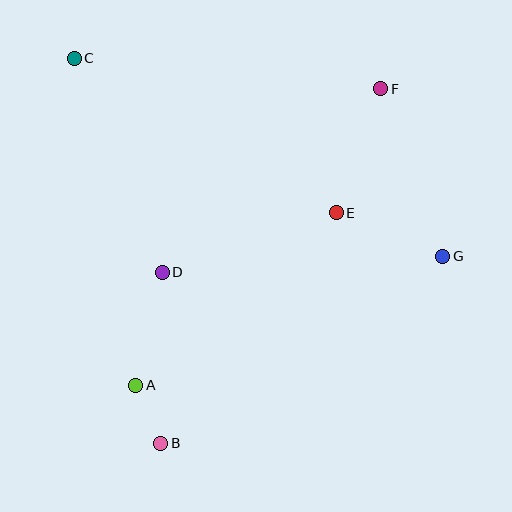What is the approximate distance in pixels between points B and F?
The distance between B and F is approximately 417 pixels.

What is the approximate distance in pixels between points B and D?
The distance between B and D is approximately 171 pixels.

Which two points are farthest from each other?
Points C and G are farthest from each other.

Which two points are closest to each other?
Points A and B are closest to each other.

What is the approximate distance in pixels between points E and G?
The distance between E and G is approximately 115 pixels.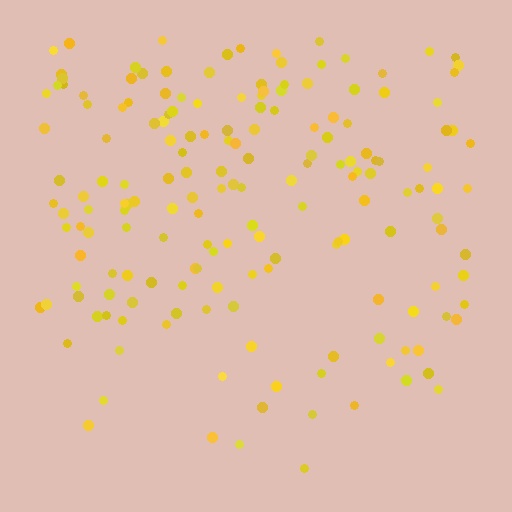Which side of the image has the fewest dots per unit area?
The bottom.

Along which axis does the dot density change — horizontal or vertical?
Vertical.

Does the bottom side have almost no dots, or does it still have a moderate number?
Still a moderate number, just noticeably fewer than the top.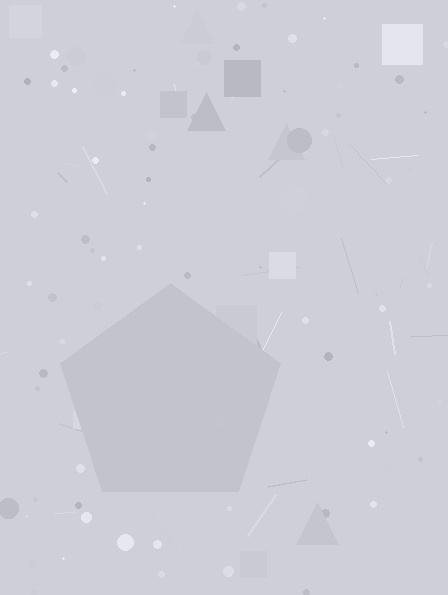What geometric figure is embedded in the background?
A pentagon is embedded in the background.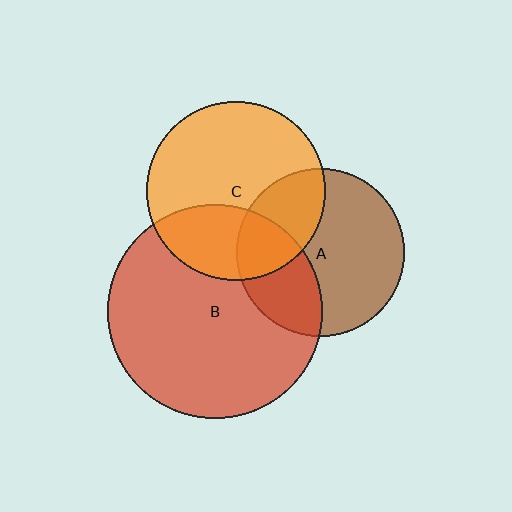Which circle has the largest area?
Circle B (red).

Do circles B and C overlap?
Yes.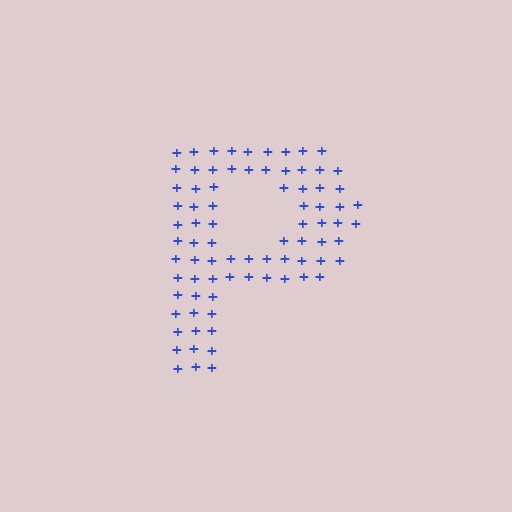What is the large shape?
The large shape is the letter P.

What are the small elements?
The small elements are plus signs.